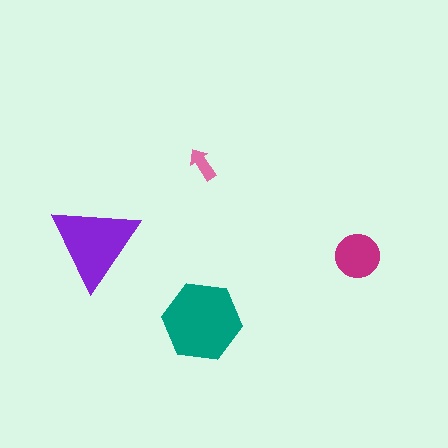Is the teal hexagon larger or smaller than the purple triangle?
Larger.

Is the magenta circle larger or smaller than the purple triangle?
Smaller.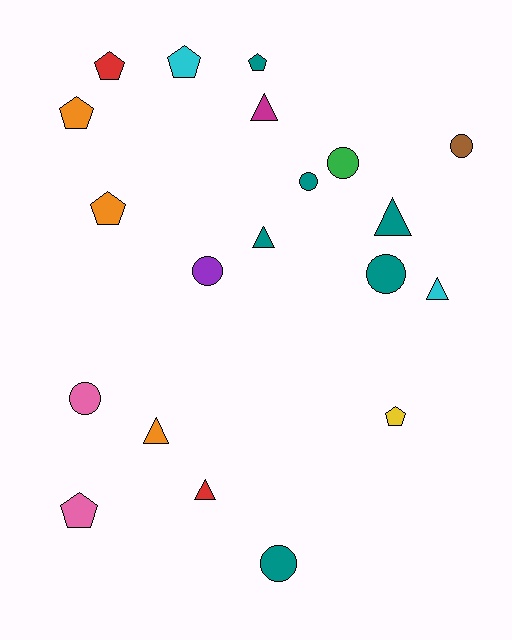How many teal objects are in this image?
There are 6 teal objects.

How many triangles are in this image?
There are 6 triangles.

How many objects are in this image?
There are 20 objects.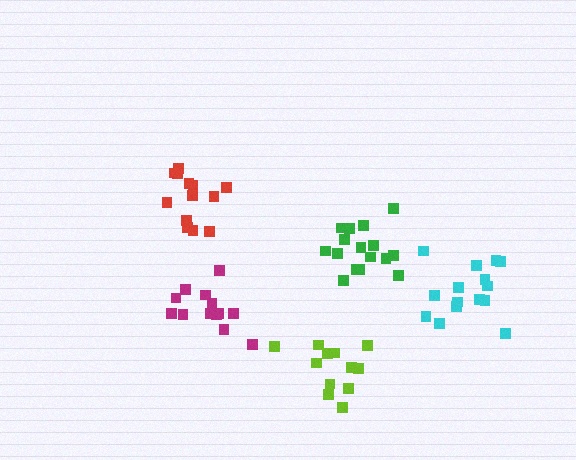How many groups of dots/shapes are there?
There are 5 groups.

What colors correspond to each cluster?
The clusters are colored: magenta, green, red, cyan, lime.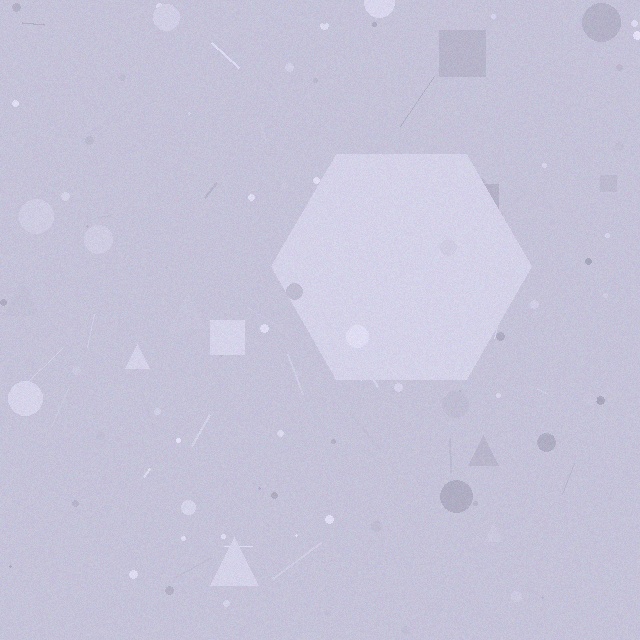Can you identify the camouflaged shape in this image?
The camouflaged shape is a hexagon.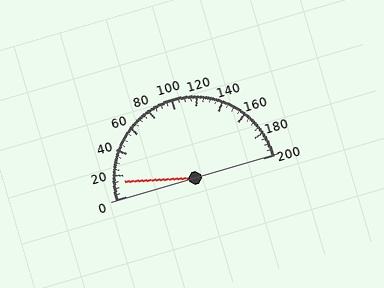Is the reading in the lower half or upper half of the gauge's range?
The reading is in the lower half of the range (0 to 200).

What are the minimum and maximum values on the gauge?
The gauge ranges from 0 to 200.